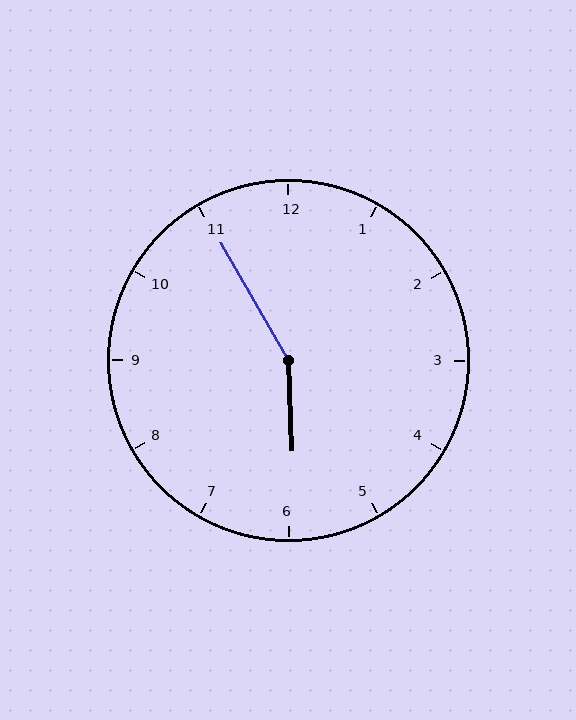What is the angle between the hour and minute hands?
Approximately 152 degrees.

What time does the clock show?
5:55.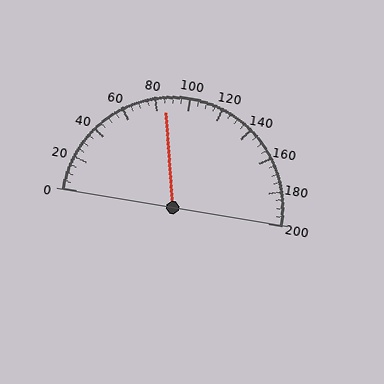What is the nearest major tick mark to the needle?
The nearest major tick mark is 80.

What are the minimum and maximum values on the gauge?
The gauge ranges from 0 to 200.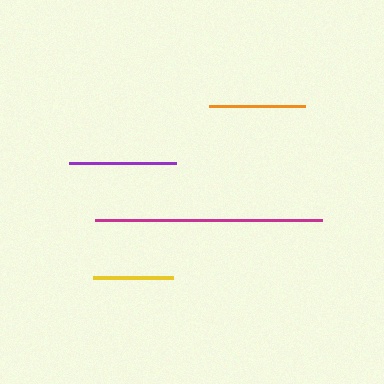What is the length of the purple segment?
The purple segment is approximately 107 pixels long.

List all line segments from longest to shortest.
From longest to shortest: magenta, purple, orange, yellow.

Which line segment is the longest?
The magenta line is the longest at approximately 227 pixels.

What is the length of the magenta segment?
The magenta segment is approximately 227 pixels long.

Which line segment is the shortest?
The yellow line is the shortest at approximately 80 pixels.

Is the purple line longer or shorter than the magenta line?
The magenta line is longer than the purple line.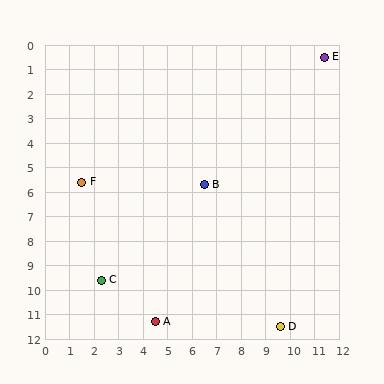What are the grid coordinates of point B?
Point B is at approximately (6.5, 5.7).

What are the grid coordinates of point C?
Point C is at approximately (2.3, 9.6).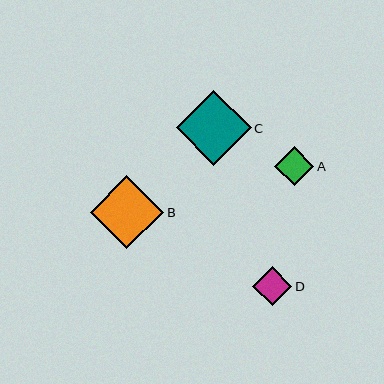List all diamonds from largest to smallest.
From largest to smallest: C, B, D, A.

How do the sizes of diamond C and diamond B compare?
Diamond C and diamond B are approximately the same size.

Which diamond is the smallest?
Diamond A is the smallest with a size of approximately 39 pixels.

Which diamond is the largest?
Diamond C is the largest with a size of approximately 75 pixels.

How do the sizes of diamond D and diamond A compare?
Diamond D and diamond A are approximately the same size.